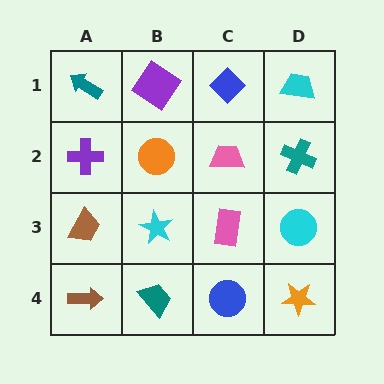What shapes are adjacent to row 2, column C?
A blue diamond (row 1, column C), a pink rectangle (row 3, column C), an orange circle (row 2, column B), a teal cross (row 2, column D).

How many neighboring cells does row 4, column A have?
2.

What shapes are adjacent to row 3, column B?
An orange circle (row 2, column B), a teal trapezoid (row 4, column B), a brown trapezoid (row 3, column A), a pink rectangle (row 3, column C).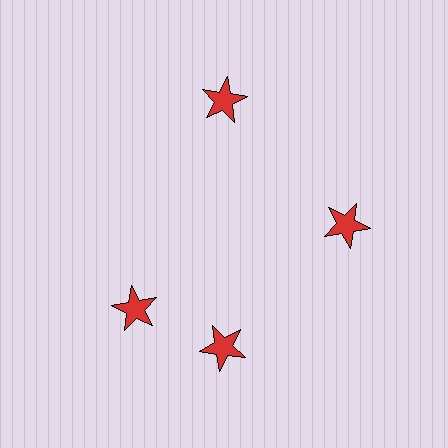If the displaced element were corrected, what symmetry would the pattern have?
It would have 4-fold rotational symmetry — the pattern would map onto itself every 90 degrees.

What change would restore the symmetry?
The symmetry would be restored by rotating it back into even spacing with its neighbors so that all 4 stars sit at equal angles and equal distance from the center.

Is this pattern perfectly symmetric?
No. The 4 red stars are arranged in a ring, but one element near the 9 o'clock position is rotated out of alignment along the ring, breaking the 4-fold rotational symmetry.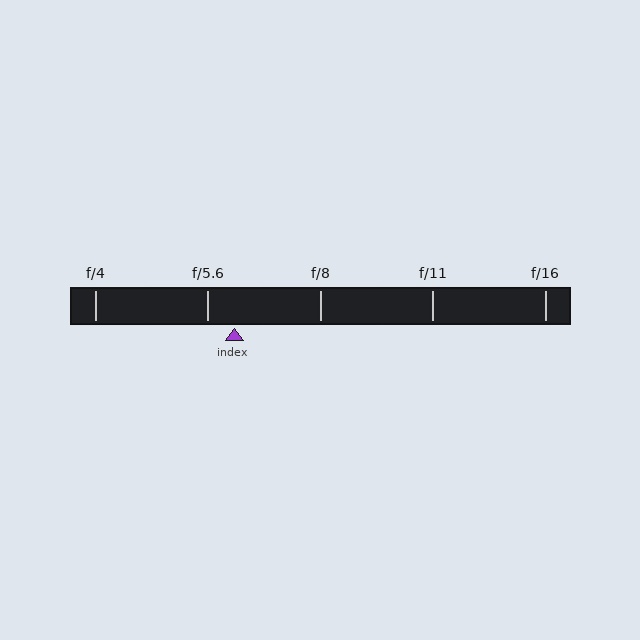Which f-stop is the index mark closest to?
The index mark is closest to f/5.6.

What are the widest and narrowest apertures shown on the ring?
The widest aperture shown is f/4 and the narrowest is f/16.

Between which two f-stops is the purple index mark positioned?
The index mark is between f/5.6 and f/8.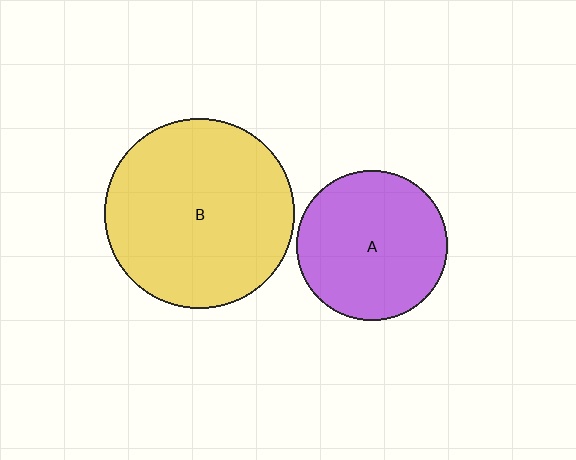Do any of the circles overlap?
No, none of the circles overlap.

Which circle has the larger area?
Circle B (yellow).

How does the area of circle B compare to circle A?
Approximately 1.6 times.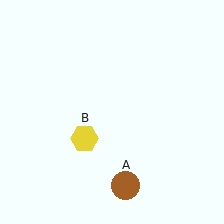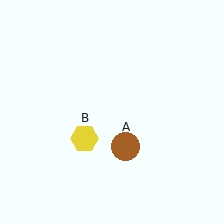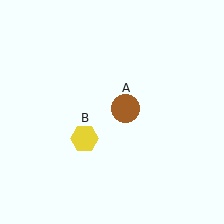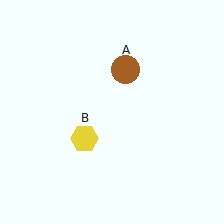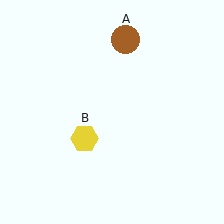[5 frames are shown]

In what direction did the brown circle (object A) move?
The brown circle (object A) moved up.